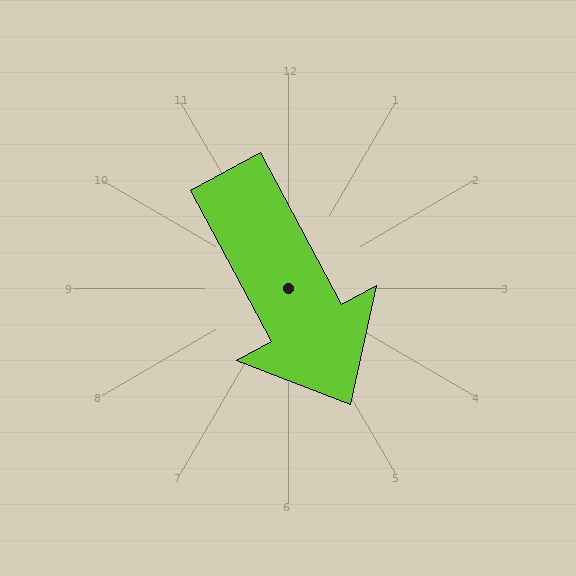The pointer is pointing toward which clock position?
Roughly 5 o'clock.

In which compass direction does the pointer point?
Southeast.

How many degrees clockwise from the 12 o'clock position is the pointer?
Approximately 152 degrees.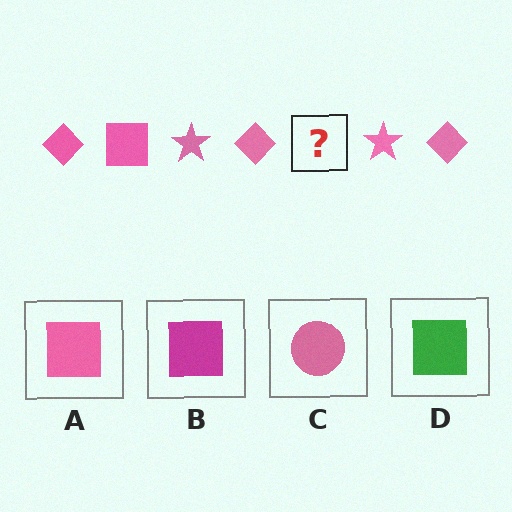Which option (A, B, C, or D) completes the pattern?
A.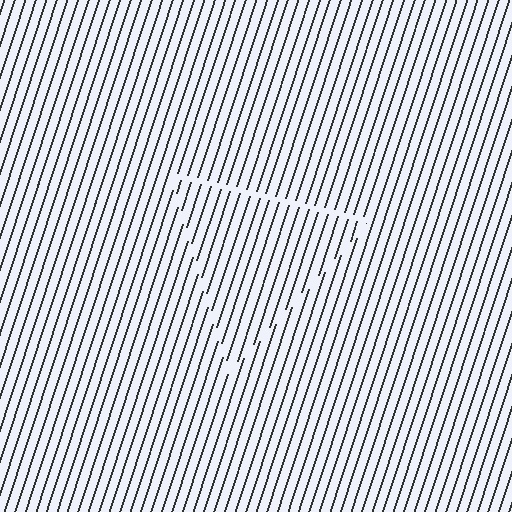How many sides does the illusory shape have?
3 sides — the line-ends trace a triangle.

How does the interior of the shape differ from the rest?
The interior of the shape contains the same grating, shifted by half a period — the contour is defined by the phase discontinuity where line-ends from the inner and outer gratings abut.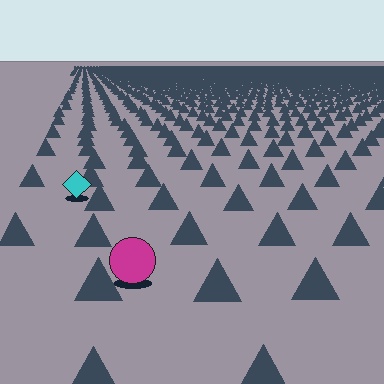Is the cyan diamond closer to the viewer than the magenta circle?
No. The magenta circle is closer — you can tell from the texture gradient: the ground texture is coarser near it.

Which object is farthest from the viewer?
The cyan diamond is farthest from the viewer. It appears smaller and the ground texture around it is denser.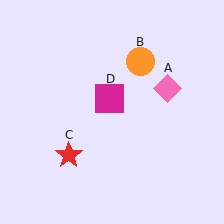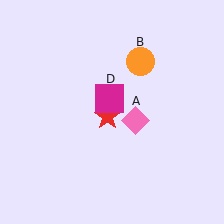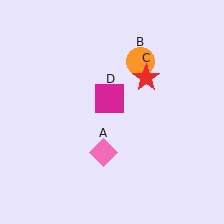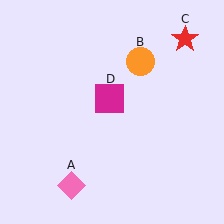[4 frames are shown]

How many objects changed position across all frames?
2 objects changed position: pink diamond (object A), red star (object C).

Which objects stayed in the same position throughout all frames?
Orange circle (object B) and magenta square (object D) remained stationary.